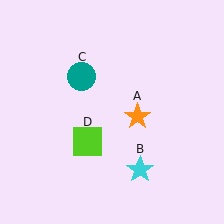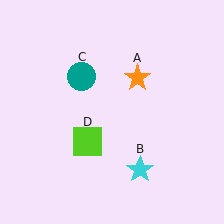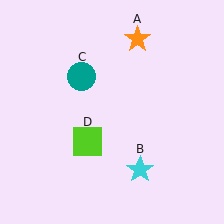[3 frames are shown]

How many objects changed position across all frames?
1 object changed position: orange star (object A).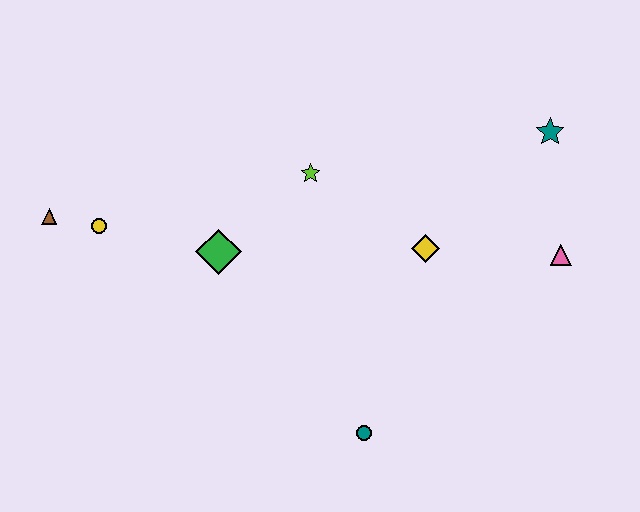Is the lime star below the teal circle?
No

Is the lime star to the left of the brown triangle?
No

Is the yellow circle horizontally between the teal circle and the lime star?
No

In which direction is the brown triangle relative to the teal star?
The brown triangle is to the left of the teal star.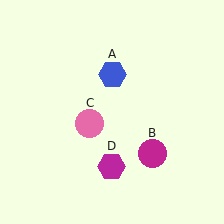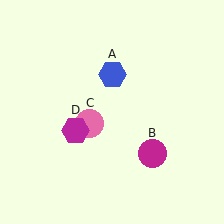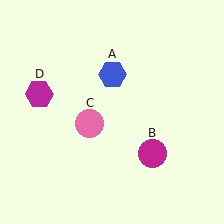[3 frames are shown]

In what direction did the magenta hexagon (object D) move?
The magenta hexagon (object D) moved up and to the left.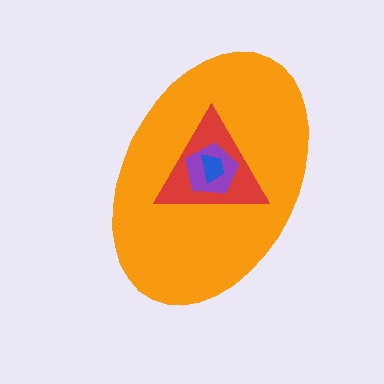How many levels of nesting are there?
4.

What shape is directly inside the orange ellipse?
The red triangle.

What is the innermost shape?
The blue trapezoid.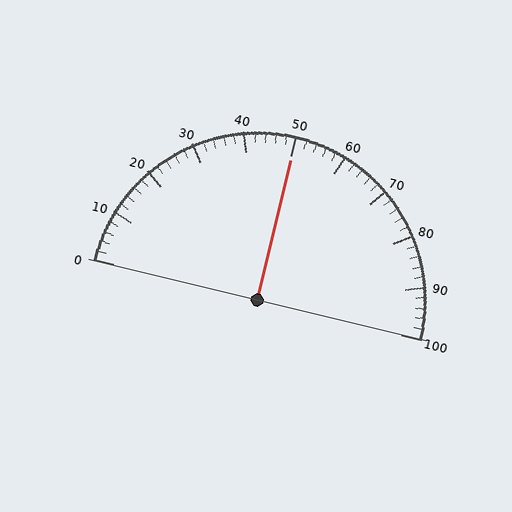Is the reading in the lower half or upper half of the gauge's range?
The reading is in the upper half of the range (0 to 100).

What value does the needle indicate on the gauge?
The needle indicates approximately 50.